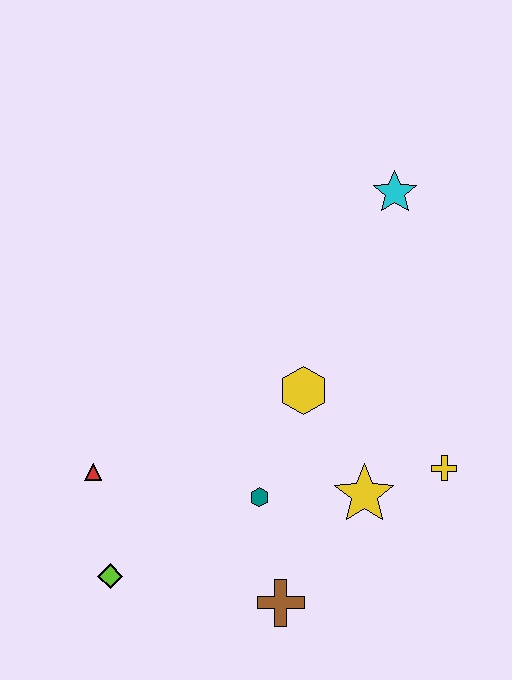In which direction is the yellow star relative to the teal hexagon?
The yellow star is to the right of the teal hexagon.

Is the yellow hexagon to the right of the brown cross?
Yes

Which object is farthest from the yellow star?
The cyan star is farthest from the yellow star.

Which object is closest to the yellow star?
The yellow cross is closest to the yellow star.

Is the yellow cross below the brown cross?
No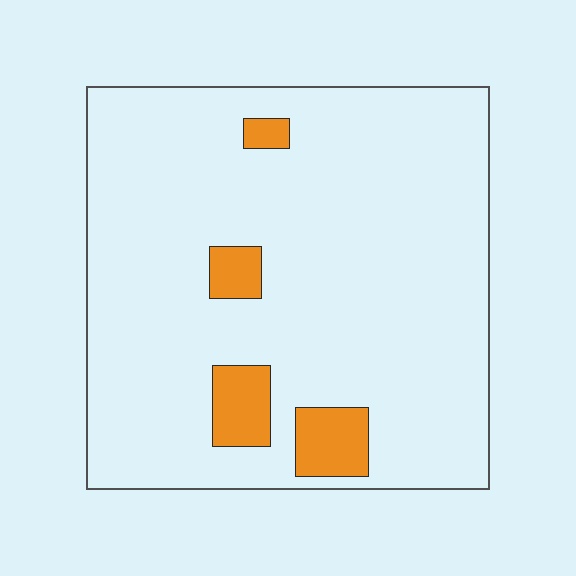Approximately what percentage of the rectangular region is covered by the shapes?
Approximately 10%.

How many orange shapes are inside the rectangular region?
4.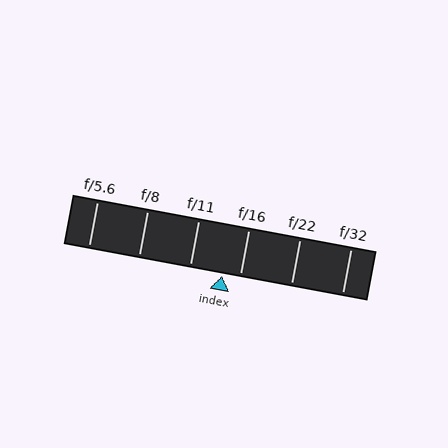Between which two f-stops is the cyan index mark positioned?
The index mark is between f/11 and f/16.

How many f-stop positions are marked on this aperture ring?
There are 6 f-stop positions marked.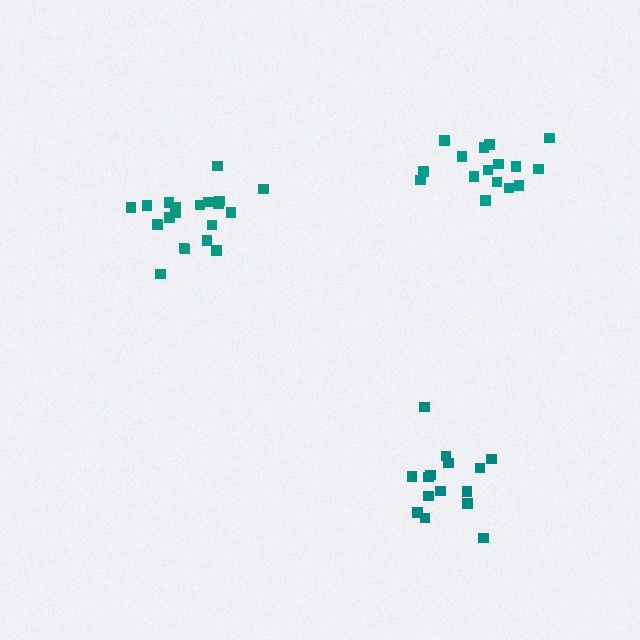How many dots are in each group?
Group 1: 15 dots, Group 2: 20 dots, Group 3: 16 dots (51 total).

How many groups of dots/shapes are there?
There are 3 groups.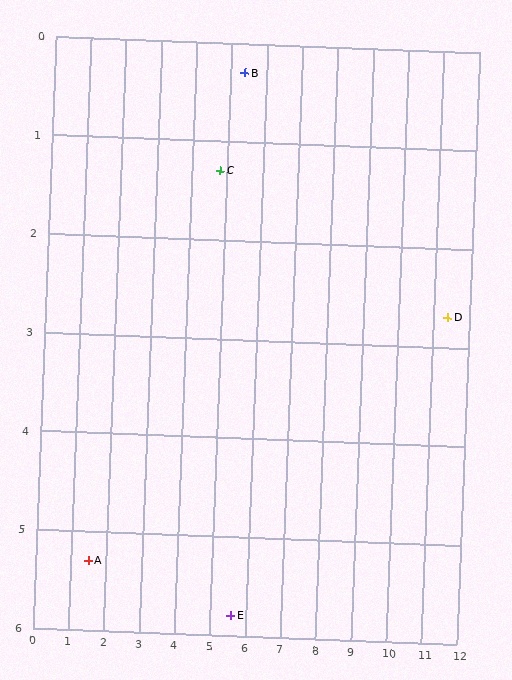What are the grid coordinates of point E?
Point E is at approximately (5.6, 5.8).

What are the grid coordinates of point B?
Point B is at approximately (5.4, 0.3).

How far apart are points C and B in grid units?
Points C and B are about 1.2 grid units apart.